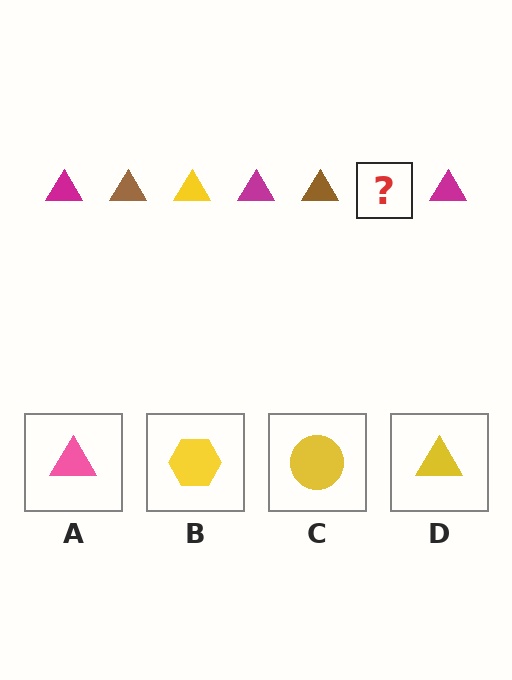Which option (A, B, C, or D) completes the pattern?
D.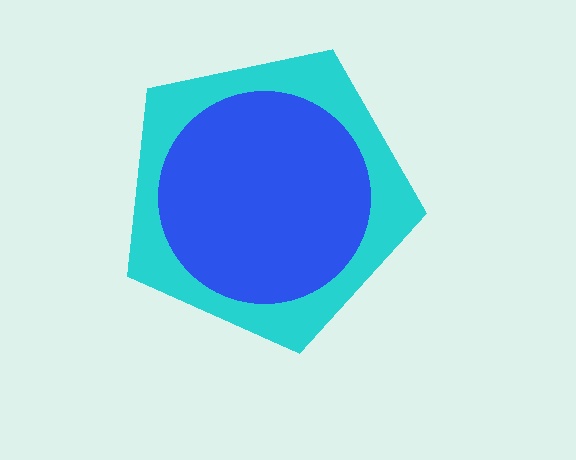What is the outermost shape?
The cyan pentagon.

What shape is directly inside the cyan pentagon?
The blue circle.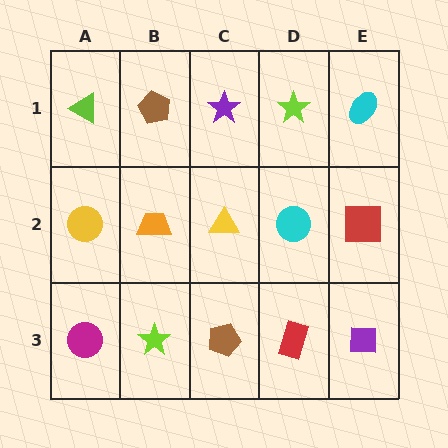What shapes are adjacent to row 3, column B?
An orange trapezoid (row 2, column B), a magenta circle (row 3, column A), a brown pentagon (row 3, column C).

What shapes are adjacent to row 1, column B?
An orange trapezoid (row 2, column B), a lime triangle (row 1, column A), a purple star (row 1, column C).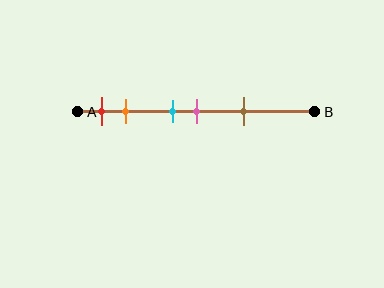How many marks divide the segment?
There are 5 marks dividing the segment.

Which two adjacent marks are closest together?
The cyan and pink marks are the closest adjacent pair.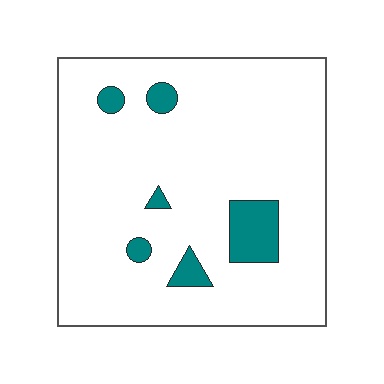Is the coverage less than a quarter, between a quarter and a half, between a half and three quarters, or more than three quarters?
Less than a quarter.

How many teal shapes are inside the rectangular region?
6.